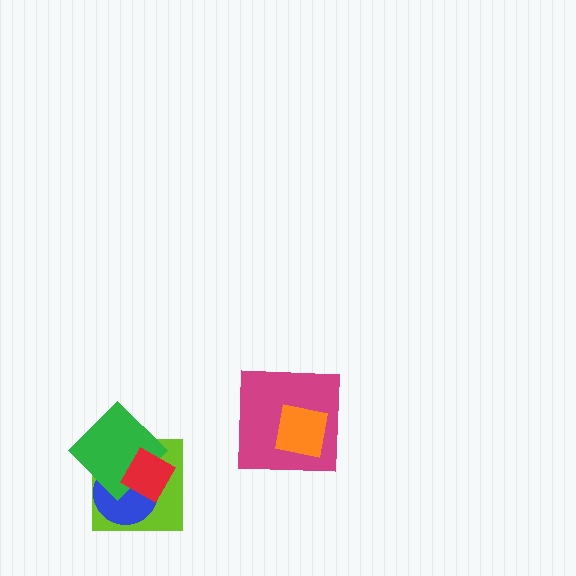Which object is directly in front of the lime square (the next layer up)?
The blue circle is directly in front of the lime square.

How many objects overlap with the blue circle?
3 objects overlap with the blue circle.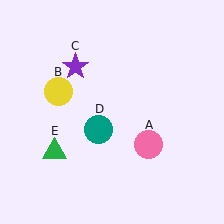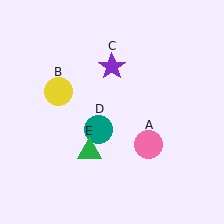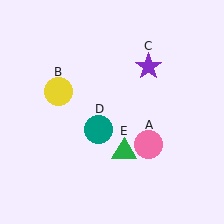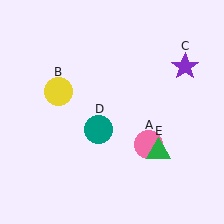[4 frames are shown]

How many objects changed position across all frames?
2 objects changed position: purple star (object C), green triangle (object E).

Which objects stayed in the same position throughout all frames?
Pink circle (object A) and yellow circle (object B) and teal circle (object D) remained stationary.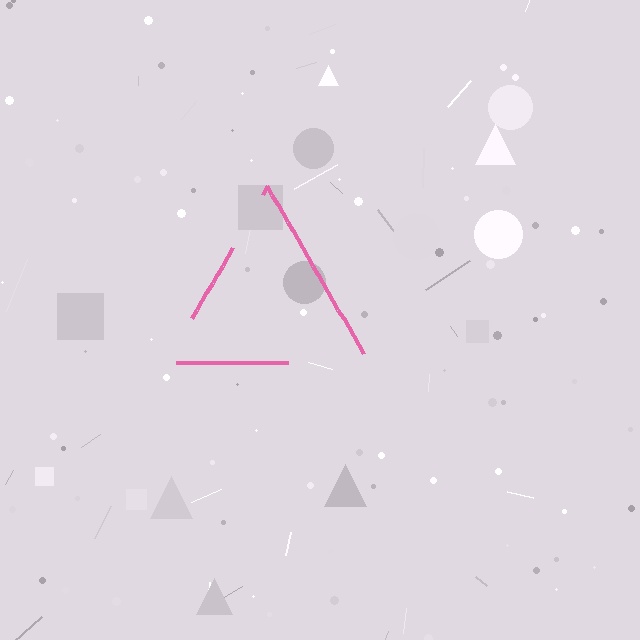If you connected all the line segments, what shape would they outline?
They would outline a triangle.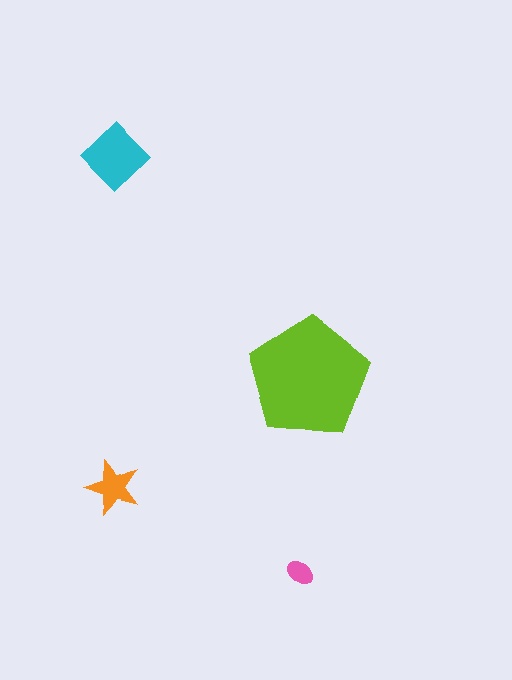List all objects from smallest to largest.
The pink ellipse, the orange star, the cyan diamond, the lime pentagon.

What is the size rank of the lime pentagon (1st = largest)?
1st.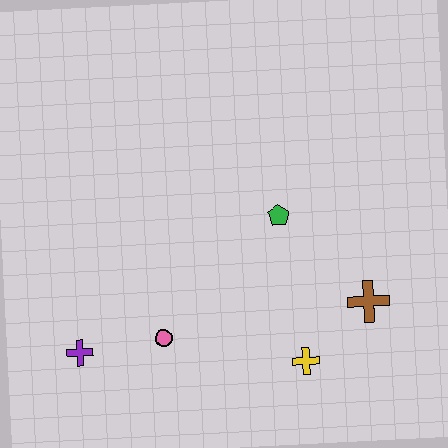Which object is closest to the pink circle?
The purple cross is closest to the pink circle.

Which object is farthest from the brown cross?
The purple cross is farthest from the brown cross.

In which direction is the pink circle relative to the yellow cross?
The pink circle is to the left of the yellow cross.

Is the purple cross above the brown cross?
No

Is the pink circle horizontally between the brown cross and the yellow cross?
No